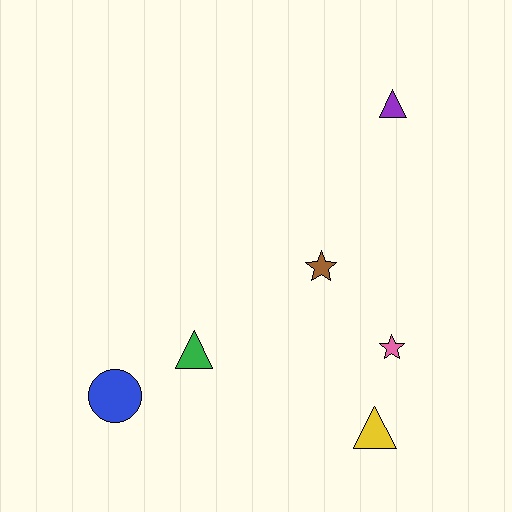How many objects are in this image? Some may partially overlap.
There are 6 objects.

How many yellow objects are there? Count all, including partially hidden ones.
There is 1 yellow object.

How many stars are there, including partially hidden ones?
There are 2 stars.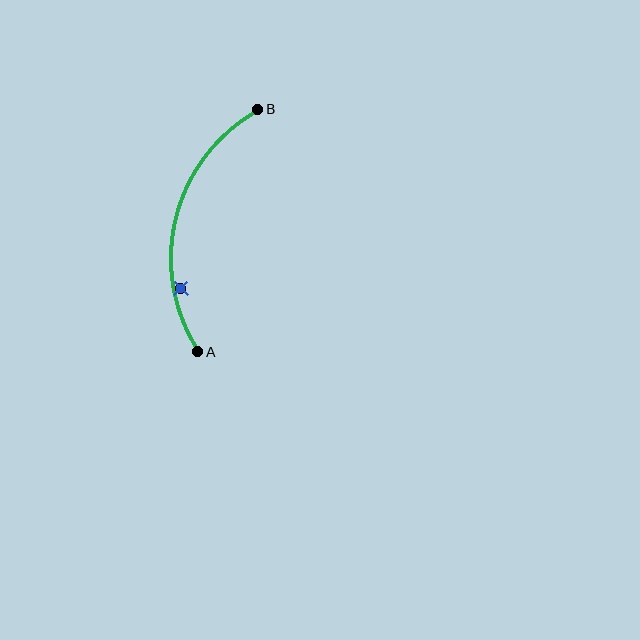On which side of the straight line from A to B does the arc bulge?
The arc bulges to the left of the straight line connecting A and B.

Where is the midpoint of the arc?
The arc midpoint is the point on the curve farthest from the straight line joining A and B. It sits to the left of that line.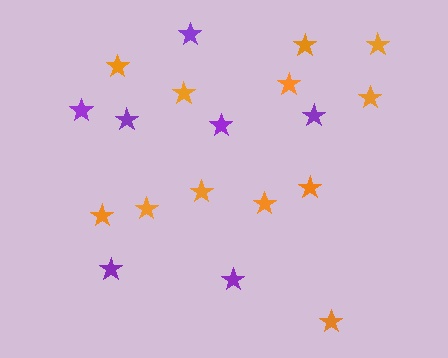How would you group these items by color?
There are 2 groups: one group of orange stars (12) and one group of purple stars (7).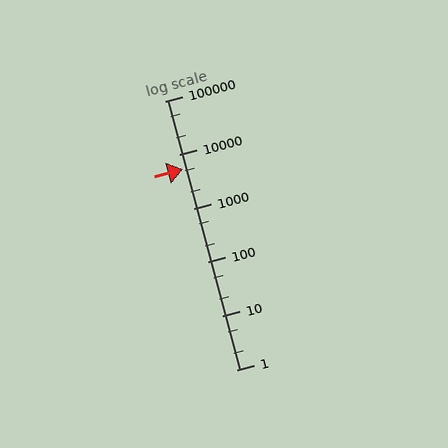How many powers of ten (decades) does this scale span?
The scale spans 5 decades, from 1 to 100000.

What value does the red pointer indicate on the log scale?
The pointer indicates approximately 5300.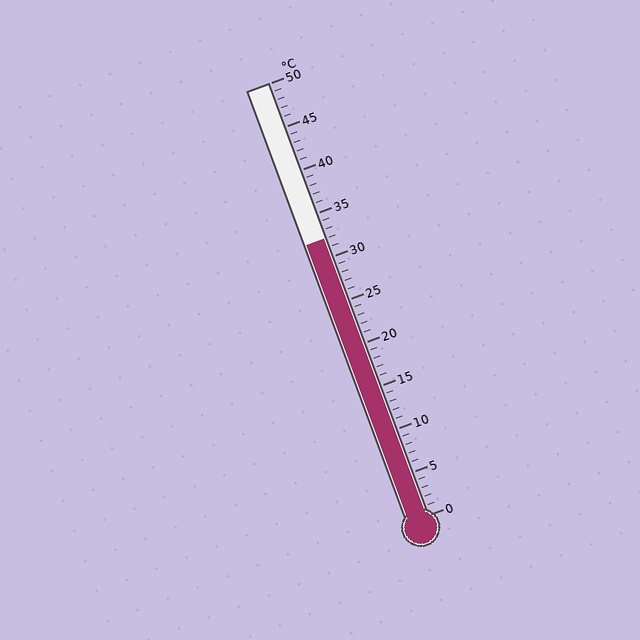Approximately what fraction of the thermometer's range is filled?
The thermometer is filled to approximately 65% of its range.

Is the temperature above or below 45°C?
The temperature is below 45°C.